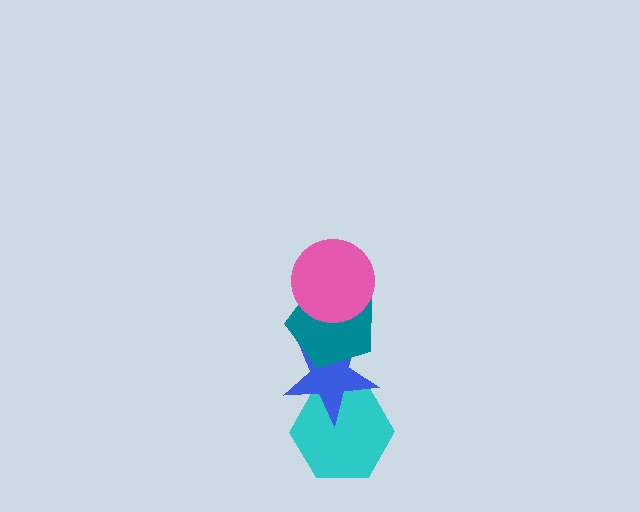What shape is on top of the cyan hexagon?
The blue star is on top of the cyan hexagon.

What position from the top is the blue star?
The blue star is 3rd from the top.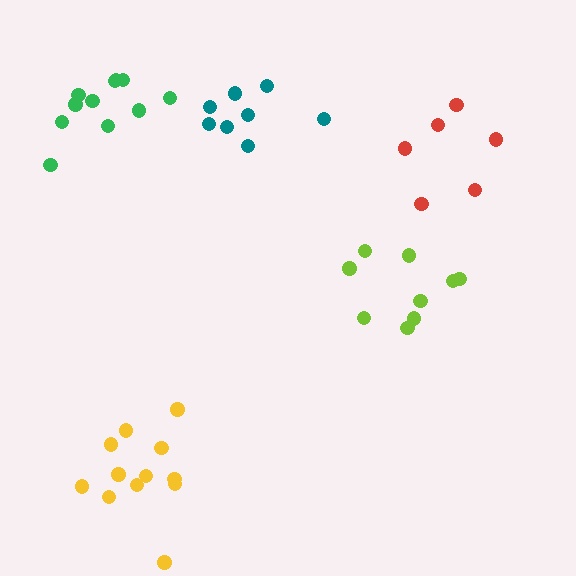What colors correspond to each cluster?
The clusters are colored: red, green, yellow, lime, teal.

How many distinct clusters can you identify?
There are 5 distinct clusters.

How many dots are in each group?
Group 1: 6 dots, Group 2: 11 dots, Group 3: 12 dots, Group 4: 9 dots, Group 5: 8 dots (46 total).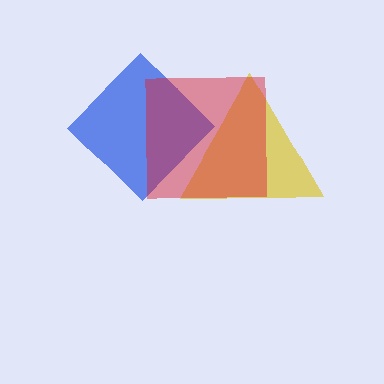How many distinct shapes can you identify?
There are 3 distinct shapes: a yellow triangle, a blue diamond, a red square.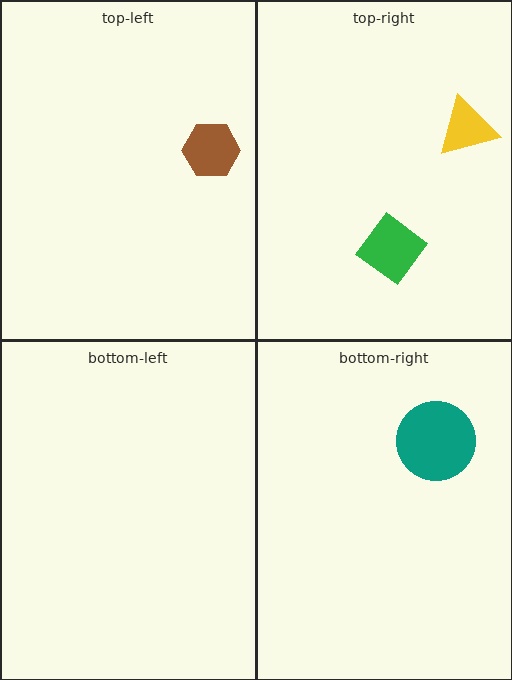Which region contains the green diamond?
The top-right region.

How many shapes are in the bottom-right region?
1.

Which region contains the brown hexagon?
The top-left region.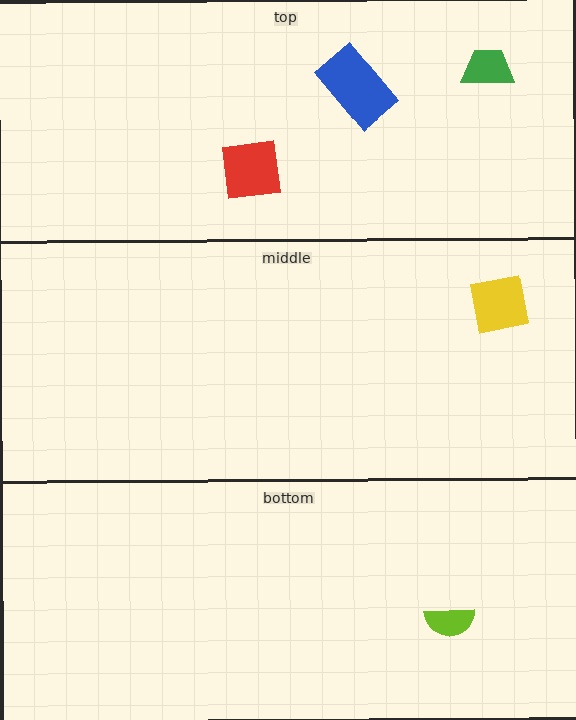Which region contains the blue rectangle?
The top region.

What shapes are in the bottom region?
The lime semicircle.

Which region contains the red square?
The top region.